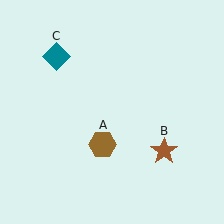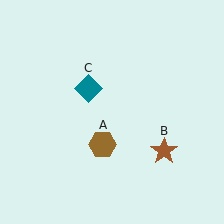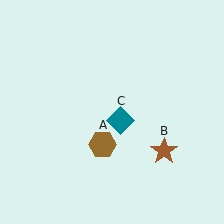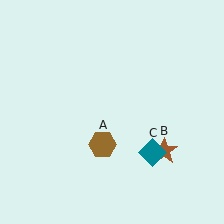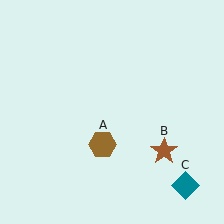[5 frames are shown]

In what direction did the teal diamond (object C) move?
The teal diamond (object C) moved down and to the right.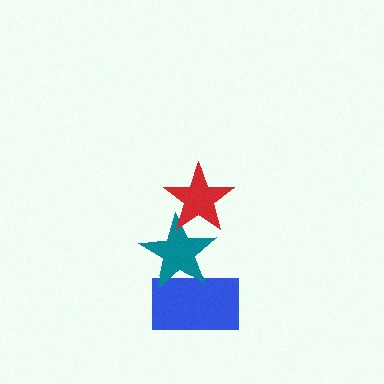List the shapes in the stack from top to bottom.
From top to bottom: the red star, the teal star, the blue rectangle.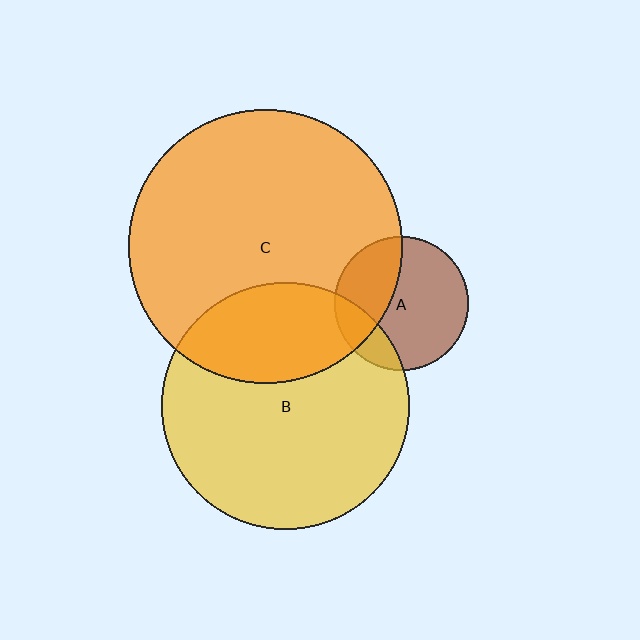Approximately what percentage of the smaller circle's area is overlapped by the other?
Approximately 35%.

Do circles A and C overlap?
Yes.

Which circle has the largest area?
Circle C (orange).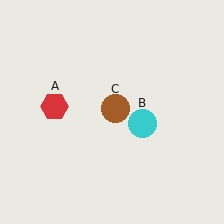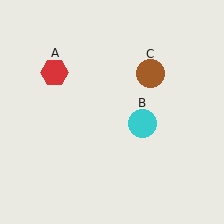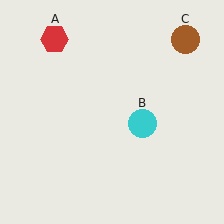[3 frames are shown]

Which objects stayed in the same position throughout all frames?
Cyan circle (object B) remained stationary.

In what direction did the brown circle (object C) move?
The brown circle (object C) moved up and to the right.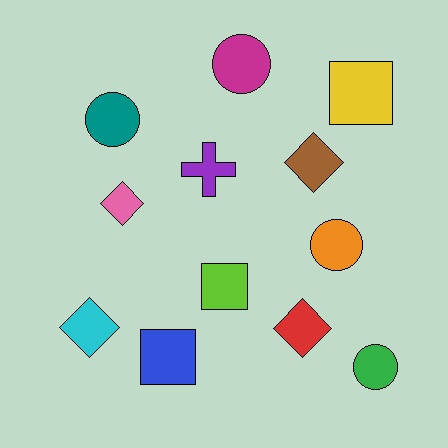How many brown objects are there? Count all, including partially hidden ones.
There is 1 brown object.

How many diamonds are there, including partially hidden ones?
There are 4 diamonds.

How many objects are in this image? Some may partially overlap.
There are 12 objects.